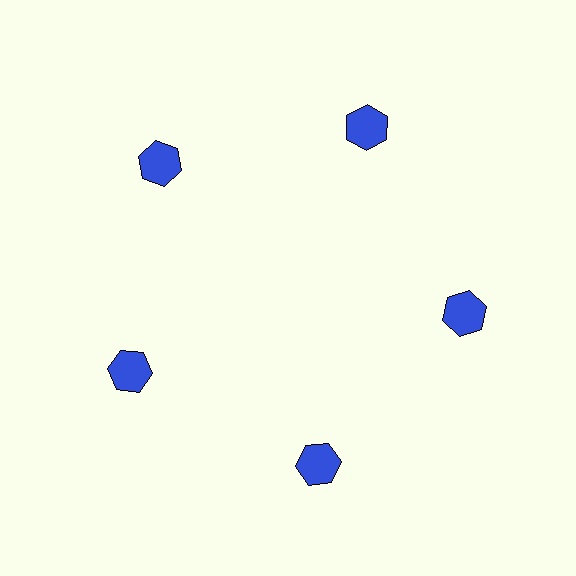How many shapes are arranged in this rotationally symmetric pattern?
There are 5 shapes, arranged in 5 groups of 1.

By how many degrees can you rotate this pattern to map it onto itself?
The pattern maps onto itself every 72 degrees of rotation.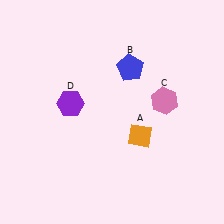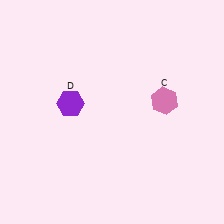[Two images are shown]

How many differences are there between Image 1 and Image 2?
There are 2 differences between the two images.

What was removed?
The orange diamond (A), the blue pentagon (B) were removed in Image 2.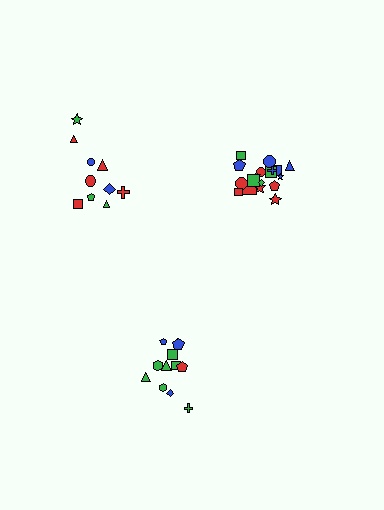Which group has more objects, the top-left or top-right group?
The top-right group.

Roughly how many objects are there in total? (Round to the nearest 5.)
Roughly 40 objects in total.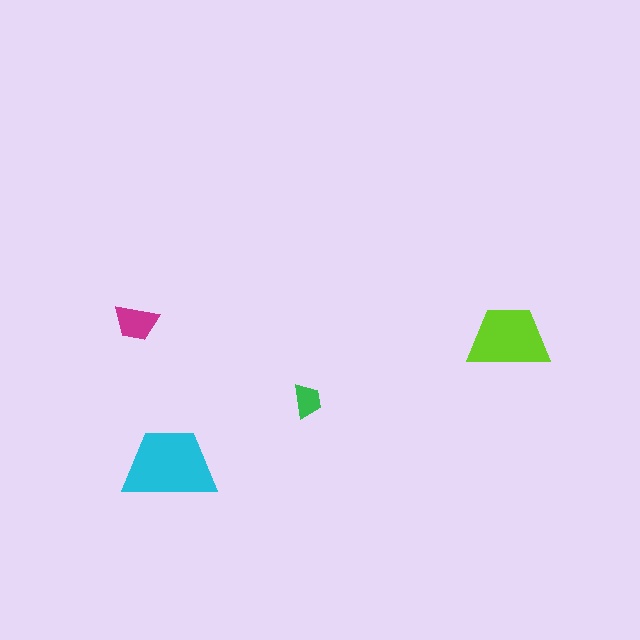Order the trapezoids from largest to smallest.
the cyan one, the lime one, the magenta one, the green one.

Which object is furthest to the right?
The lime trapezoid is rightmost.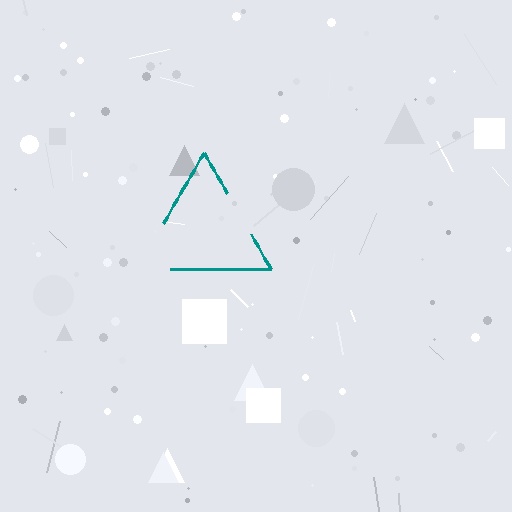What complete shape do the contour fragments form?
The contour fragments form a triangle.